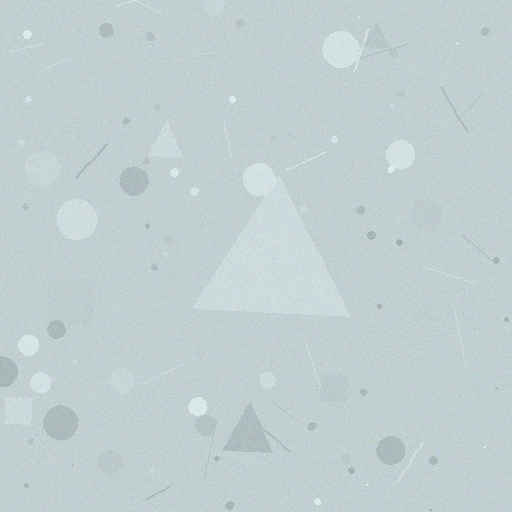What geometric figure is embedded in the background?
A triangle is embedded in the background.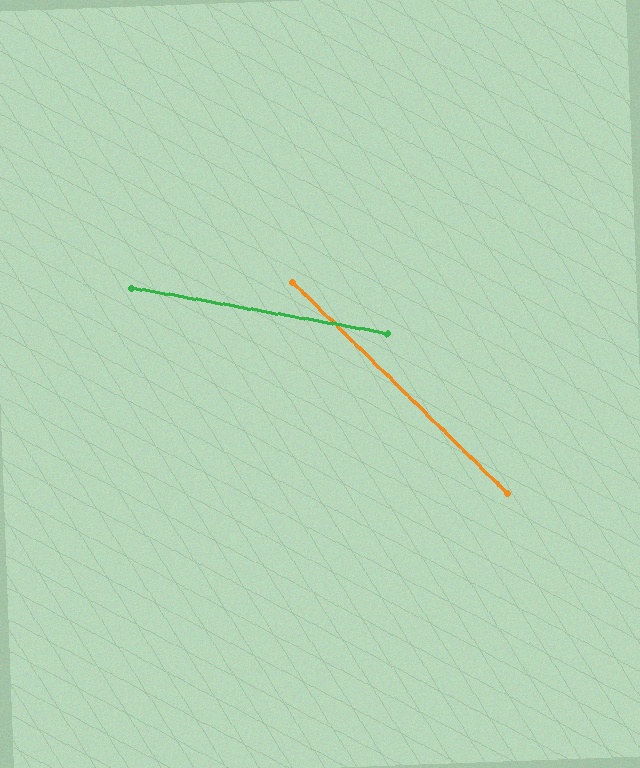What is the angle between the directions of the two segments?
Approximately 34 degrees.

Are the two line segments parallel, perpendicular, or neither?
Neither parallel nor perpendicular — they differ by about 34°.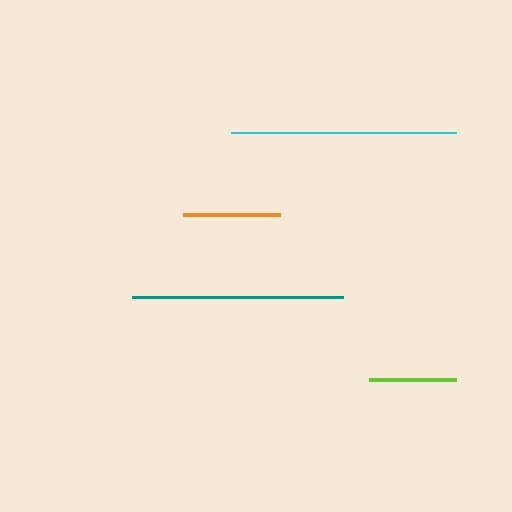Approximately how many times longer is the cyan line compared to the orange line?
The cyan line is approximately 2.3 times the length of the orange line.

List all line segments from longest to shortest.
From longest to shortest: cyan, teal, orange, lime.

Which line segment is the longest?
The cyan line is the longest at approximately 224 pixels.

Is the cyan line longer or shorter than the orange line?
The cyan line is longer than the orange line.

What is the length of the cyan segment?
The cyan segment is approximately 224 pixels long.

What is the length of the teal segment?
The teal segment is approximately 210 pixels long.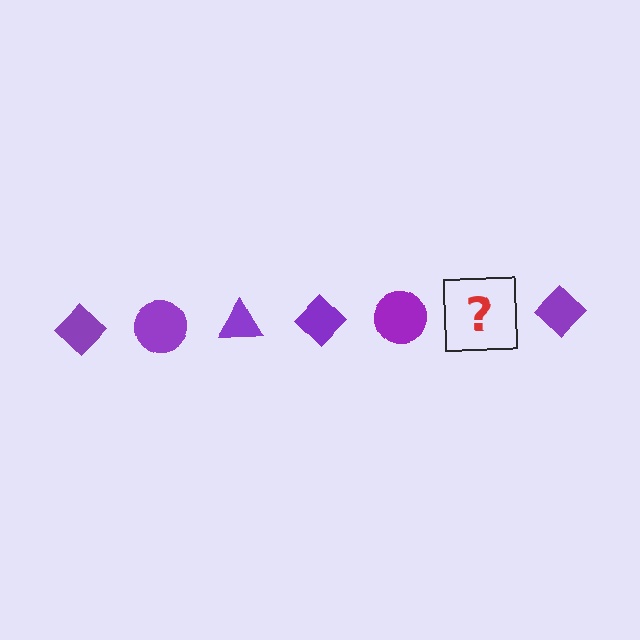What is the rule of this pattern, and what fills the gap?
The rule is that the pattern cycles through diamond, circle, triangle shapes in purple. The gap should be filled with a purple triangle.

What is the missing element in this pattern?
The missing element is a purple triangle.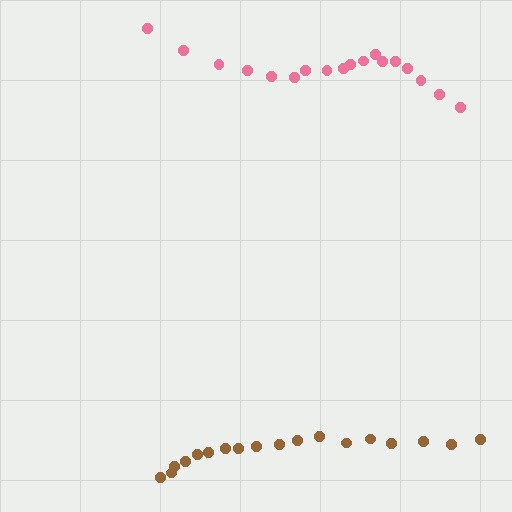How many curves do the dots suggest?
There are 2 distinct paths.